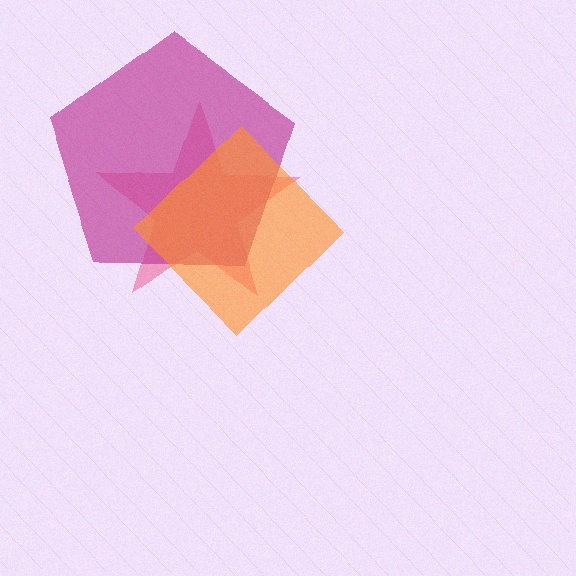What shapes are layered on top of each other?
The layered shapes are: a pink star, a magenta pentagon, an orange diamond.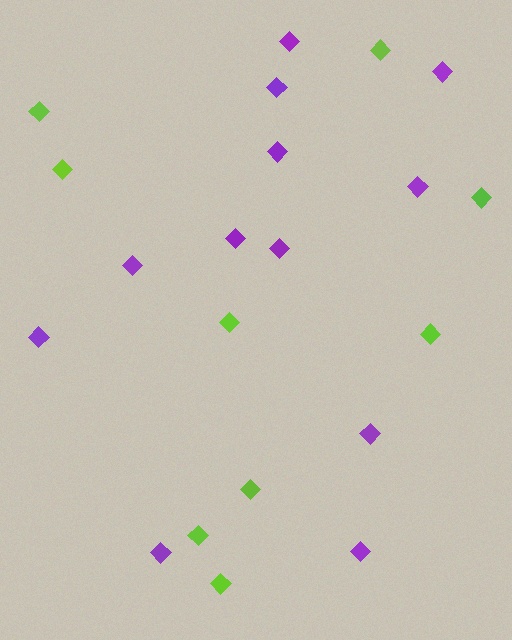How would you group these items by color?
There are 2 groups: one group of purple diamonds (12) and one group of lime diamonds (9).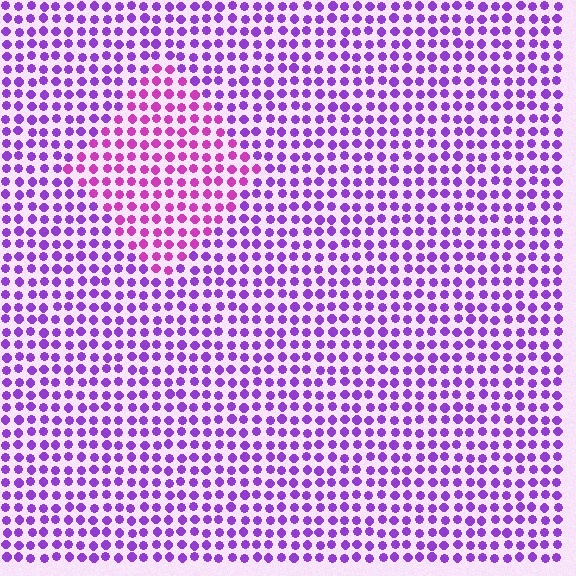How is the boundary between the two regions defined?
The boundary is defined purely by a slight shift in hue (about 33 degrees). Spacing, size, and orientation are identical on both sides.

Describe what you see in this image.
The image is filled with small purple elements in a uniform arrangement. A diamond-shaped region is visible where the elements are tinted to a slightly different hue, forming a subtle color boundary.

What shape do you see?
I see a diamond.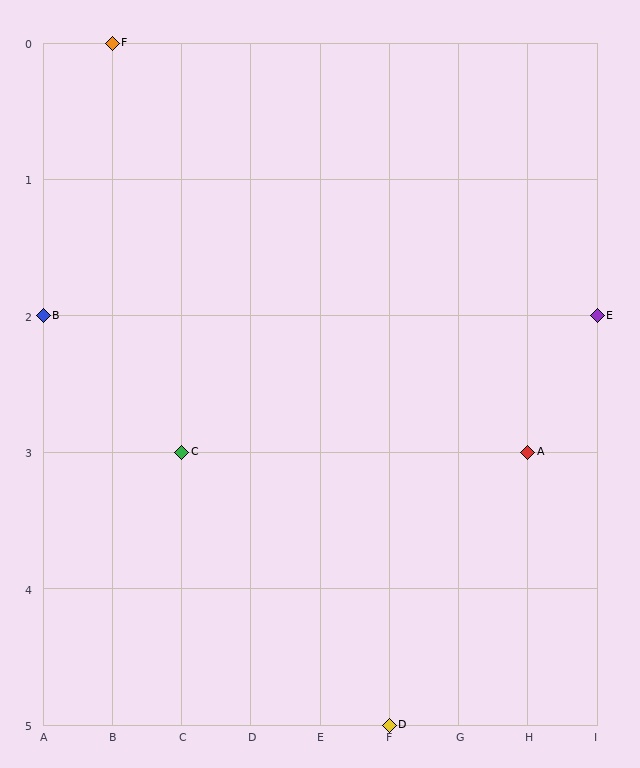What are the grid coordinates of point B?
Point B is at grid coordinates (A, 2).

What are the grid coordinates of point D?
Point D is at grid coordinates (F, 5).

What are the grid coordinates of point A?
Point A is at grid coordinates (H, 3).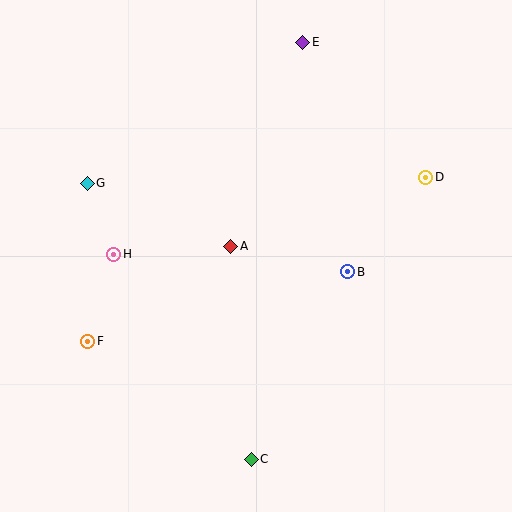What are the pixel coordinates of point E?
Point E is at (303, 42).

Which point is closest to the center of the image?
Point A at (231, 246) is closest to the center.